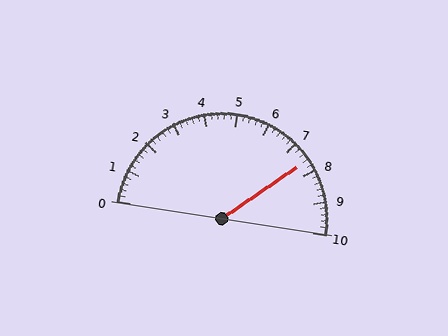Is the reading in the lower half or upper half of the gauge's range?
The reading is in the upper half of the range (0 to 10).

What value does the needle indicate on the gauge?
The needle indicates approximately 7.6.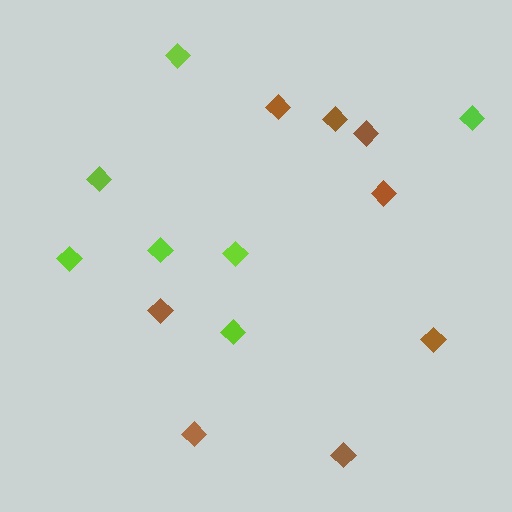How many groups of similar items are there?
There are 2 groups: one group of brown diamonds (8) and one group of lime diamonds (7).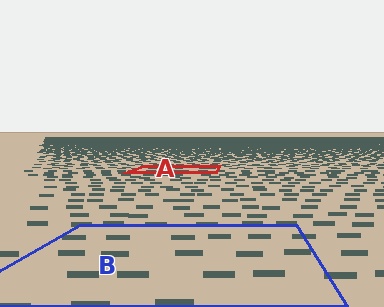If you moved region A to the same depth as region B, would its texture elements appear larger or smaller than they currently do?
They would appear larger. At a closer depth, the same texture elements are projected at a bigger on-screen size.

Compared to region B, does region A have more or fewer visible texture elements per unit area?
Region A has more texture elements per unit area — they are packed more densely because it is farther away.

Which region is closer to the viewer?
Region B is closer. The texture elements there are larger and more spread out.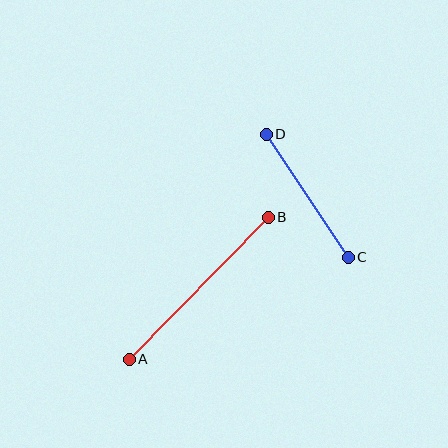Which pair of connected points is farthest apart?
Points A and B are farthest apart.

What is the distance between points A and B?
The distance is approximately 199 pixels.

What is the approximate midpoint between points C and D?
The midpoint is at approximately (307, 196) pixels.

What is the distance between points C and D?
The distance is approximately 148 pixels.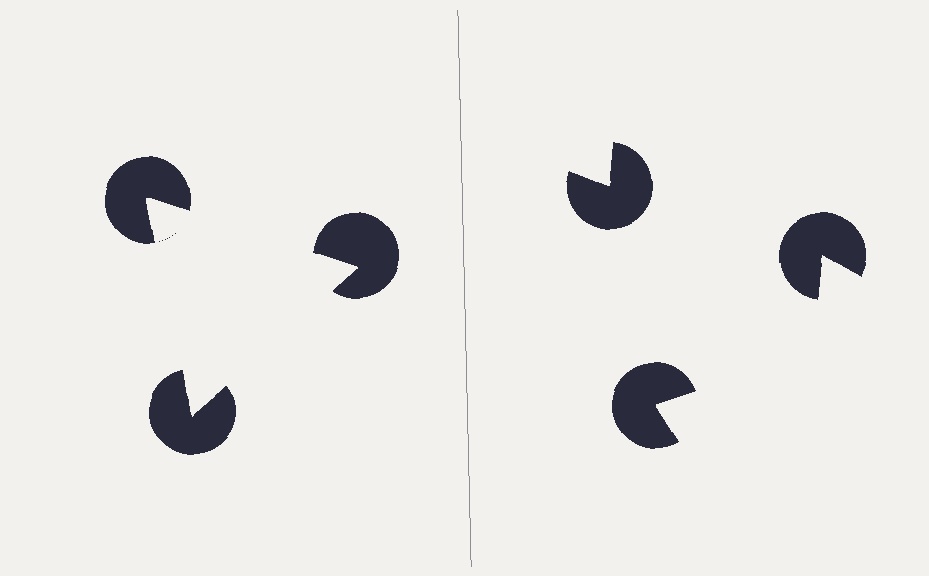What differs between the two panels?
The pac-man discs are positioned identically on both sides; only the wedge orientations differ. On the left they align to a triangle; on the right they are misaligned.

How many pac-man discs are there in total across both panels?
6 — 3 on each side.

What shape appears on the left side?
An illusory triangle.